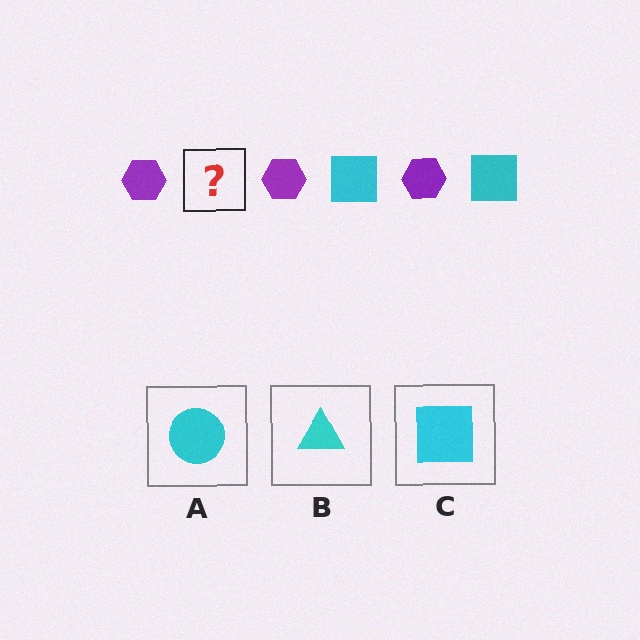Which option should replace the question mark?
Option C.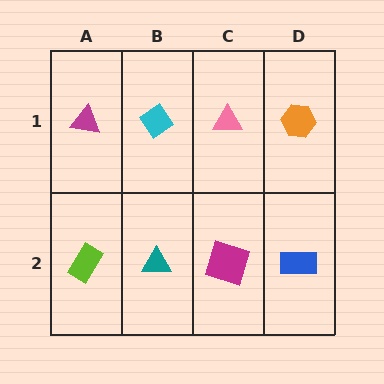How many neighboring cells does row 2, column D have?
2.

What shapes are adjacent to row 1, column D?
A blue rectangle (row 2, column D), a pink triangle (row 1, column C).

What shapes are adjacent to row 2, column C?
A pink triangle (row 1, column C), a teal triangle (row 2, column B), a blue rectangle (row 2, column D).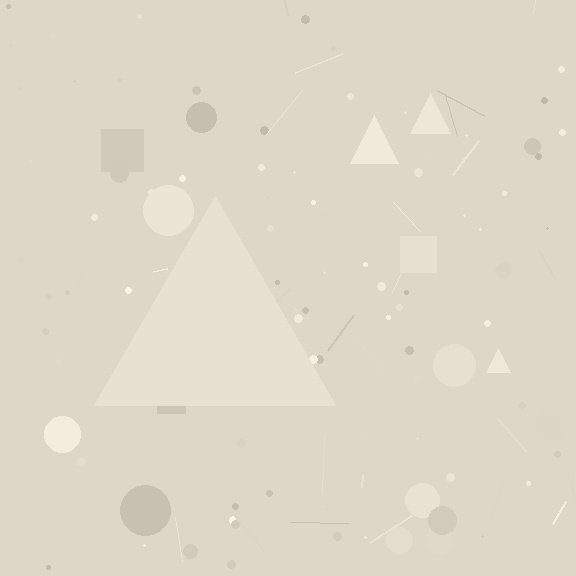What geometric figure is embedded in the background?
A triangle is embedded in the background.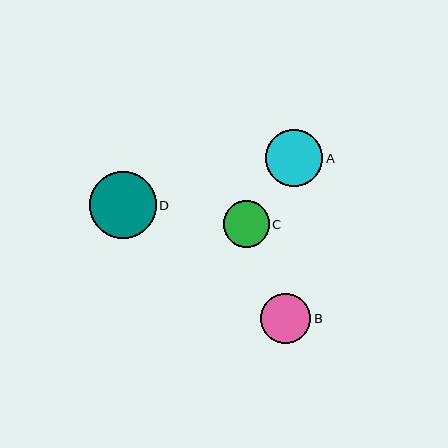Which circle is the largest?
Circle D is the largest with a size of approximately 67 pixels.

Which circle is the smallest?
Circle C is the smallest with a size of approximately 46 pixels.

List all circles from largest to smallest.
From largest to smallest: D, A, B, C.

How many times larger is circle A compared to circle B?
Circle A is approximately 1.1 times the size of circle B.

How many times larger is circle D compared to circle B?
Circle D is approximately 1.3 times the size of circle B.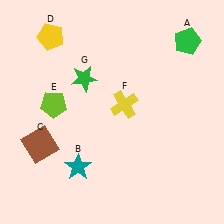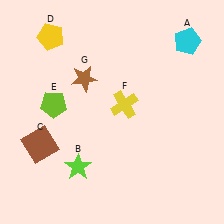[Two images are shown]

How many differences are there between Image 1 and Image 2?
There are 3 differences between the two images.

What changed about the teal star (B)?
In Image 1, B is teal. In Image 2, it changed to lime.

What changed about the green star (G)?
In Image 1, G is green. In Image 2, it changed to brown.